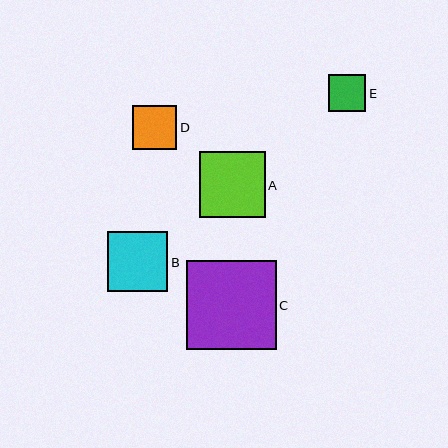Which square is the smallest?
Square E is the smallest with a size of approximately 37 pixels.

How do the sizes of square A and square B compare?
Square A and square B are approximately the same size.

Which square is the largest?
Square C is the largest with a size of approximately 89 pixels.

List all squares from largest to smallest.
From largest to smallest: C, A, B, D, E.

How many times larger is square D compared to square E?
Square D is approximately 1.2 times the size of square E.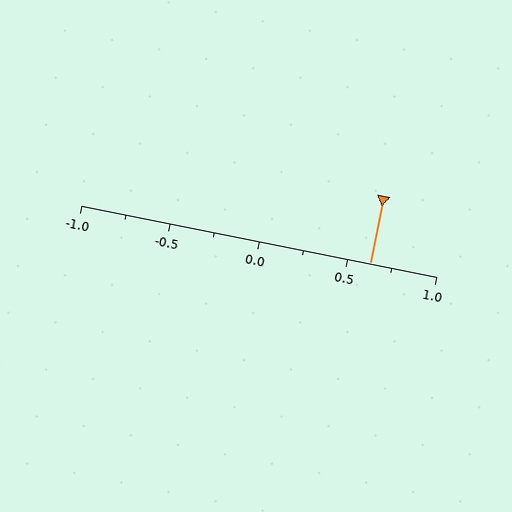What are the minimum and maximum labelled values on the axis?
The axis runs from -1.0 to 1.0.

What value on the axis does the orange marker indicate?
The marker indicates approximately 0.62.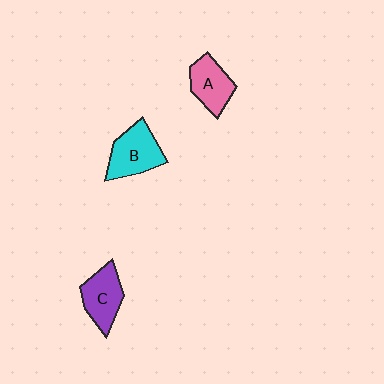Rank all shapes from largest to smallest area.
From largest to smallest: B (cyan), C (purple), A (pink).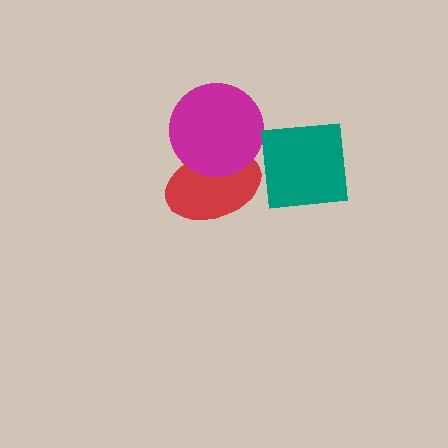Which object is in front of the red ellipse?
The magenta circle is in front of the red ellipse.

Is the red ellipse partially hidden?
Yes, it is partially covered by another shape.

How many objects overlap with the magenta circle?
1 object overlaps with the magenta circle.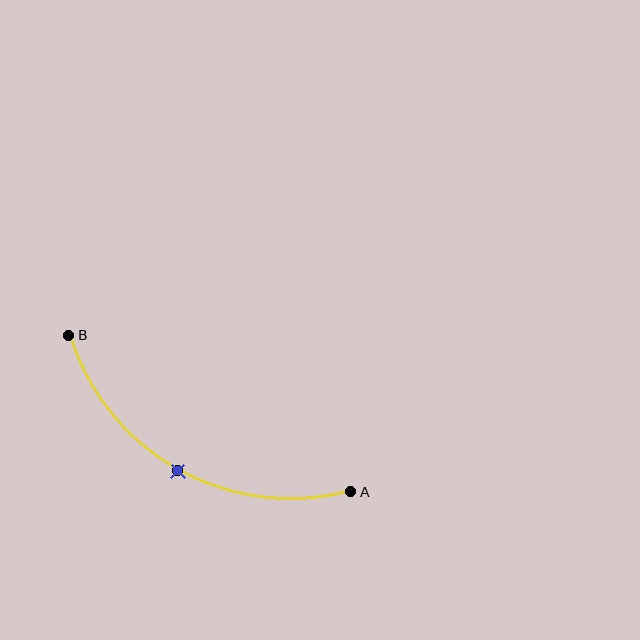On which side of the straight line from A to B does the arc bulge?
The arc bulges below the straight line connecting A and B.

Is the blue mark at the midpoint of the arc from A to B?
Yes. The blue mark lies on the arc at equal arc-length from both A and B — it is the arc midpoint.